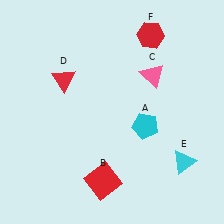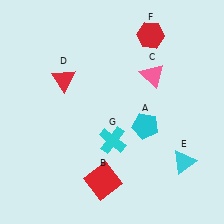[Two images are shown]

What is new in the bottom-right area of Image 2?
A cyan cross (G) was added in the bottom-right area of Image 2.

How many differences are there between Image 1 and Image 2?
There is 1 difference between the two images.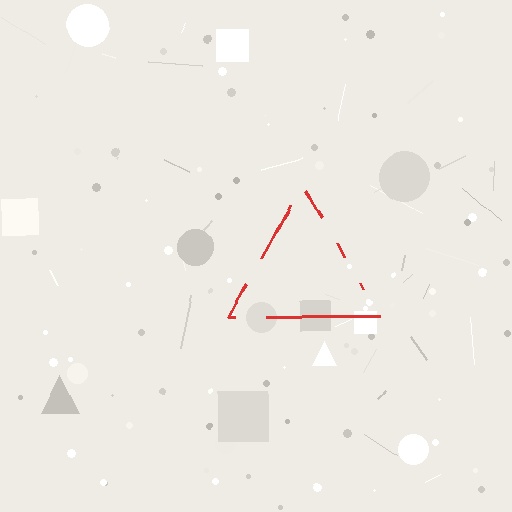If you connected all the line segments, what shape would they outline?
They would outline a triangle.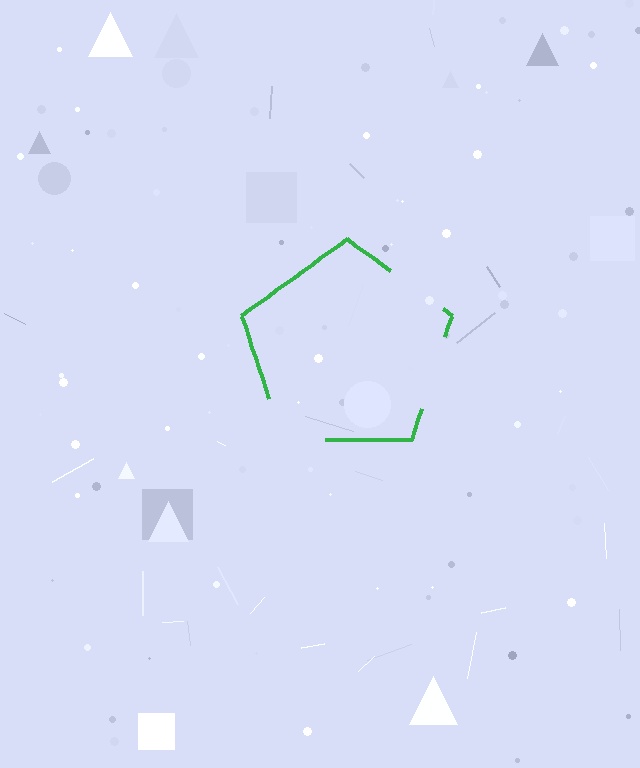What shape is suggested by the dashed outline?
The dashed outline suggests a pentagon.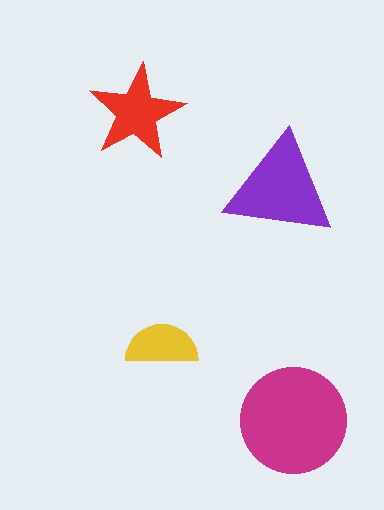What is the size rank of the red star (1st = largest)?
3rd.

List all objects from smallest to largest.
The yellow semicircle, the red star, the purple triangle, the magenta circle.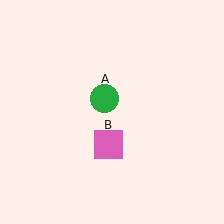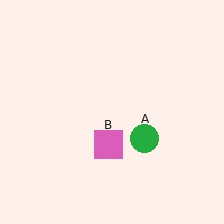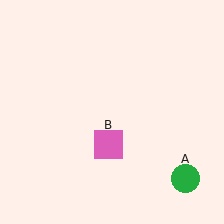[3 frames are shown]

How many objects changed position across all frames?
1 object changed position: green circle (object A).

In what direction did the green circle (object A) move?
The green circle (object A) moved down and to the right.